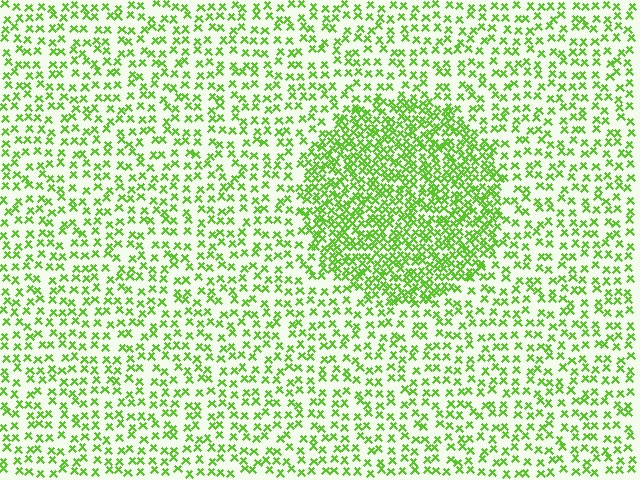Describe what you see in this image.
The image contains small lime elements arranged at two different densities. A circle-shaped region is visible where the elements are more densely packed than the surrounding area.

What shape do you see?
I see a circle.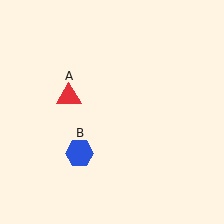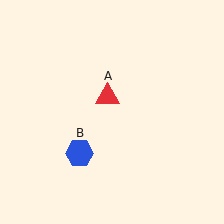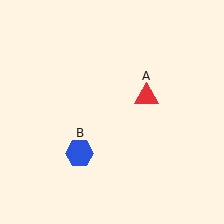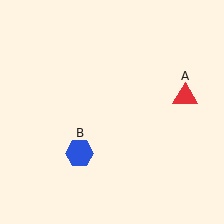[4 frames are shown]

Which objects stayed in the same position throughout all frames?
Blue hexagon (object B) remained stationary.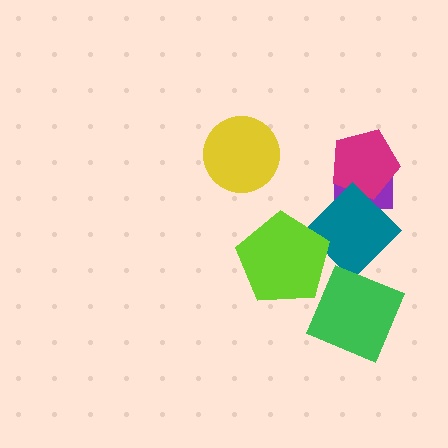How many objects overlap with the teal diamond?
3 objects overlap with the teal diamond.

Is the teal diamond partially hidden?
Yes, it is partially covered by another shape.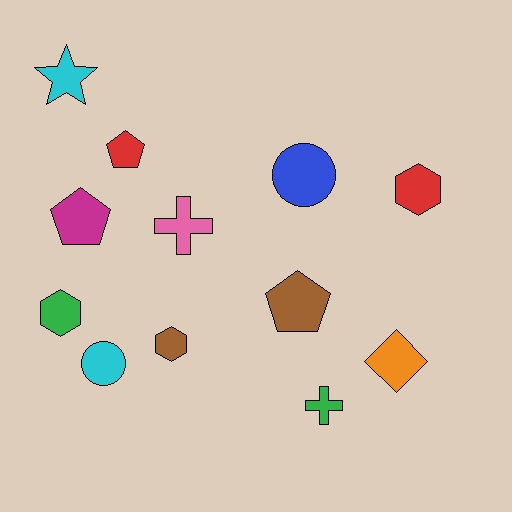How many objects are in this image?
There are 12 objects.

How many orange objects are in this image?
There is 1 orange object.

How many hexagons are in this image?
There are 3 hexagons.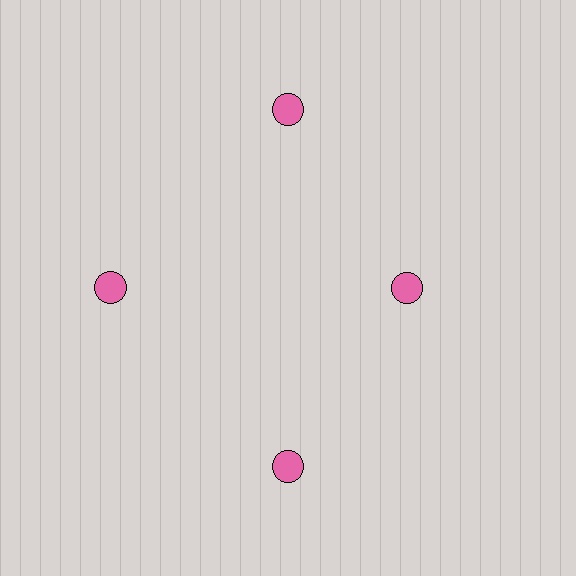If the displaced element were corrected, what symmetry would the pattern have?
It would have 4-fold rotational symmetry — the pattern would map onto itself every 90 degrees.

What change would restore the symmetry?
The symmetry would be restored by moving it outward, back onto the ring so that all 4 circles sit at equal angles and equal distance from the center.